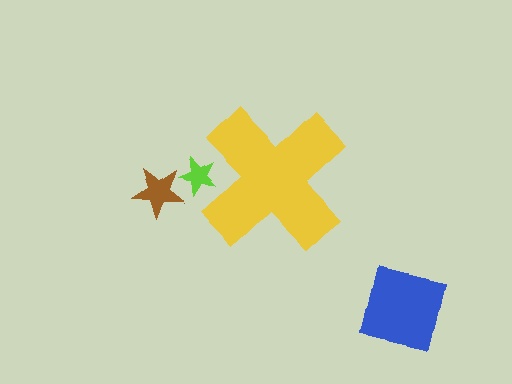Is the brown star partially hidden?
No, the brown star is fully visible.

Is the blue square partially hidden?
No, the blue square is fully visible.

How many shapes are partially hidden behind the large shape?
1 shape is partially hidden.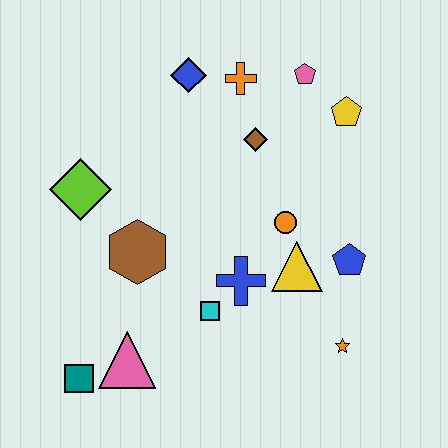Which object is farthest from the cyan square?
The pink pentagon is farthest from the cyan square.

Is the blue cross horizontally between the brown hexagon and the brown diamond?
Yes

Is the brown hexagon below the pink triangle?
No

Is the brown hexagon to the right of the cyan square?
No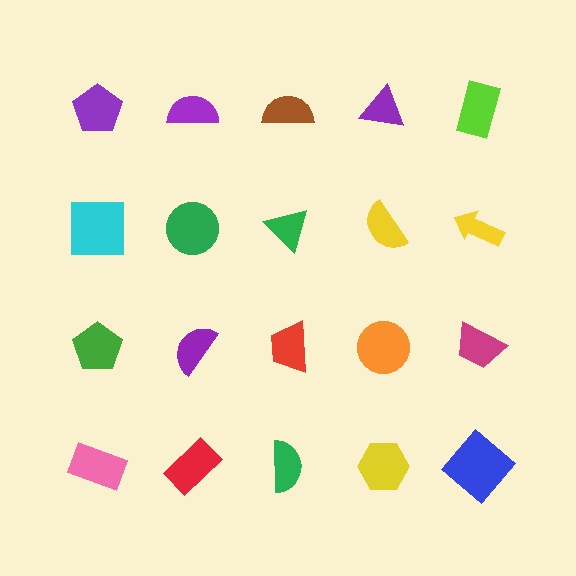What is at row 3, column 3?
A red trapezoid.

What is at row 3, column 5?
A magenta trapezoid.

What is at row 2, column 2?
A green circle.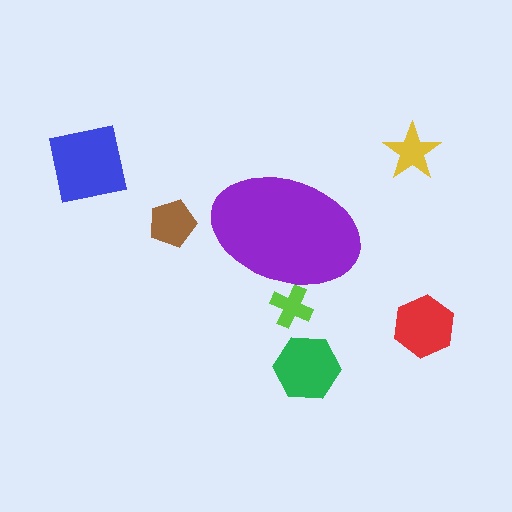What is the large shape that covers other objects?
A purple ellipse.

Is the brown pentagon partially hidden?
No, the brown pentagon is fully visible.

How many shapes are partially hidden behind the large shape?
1 shape is partially hidden.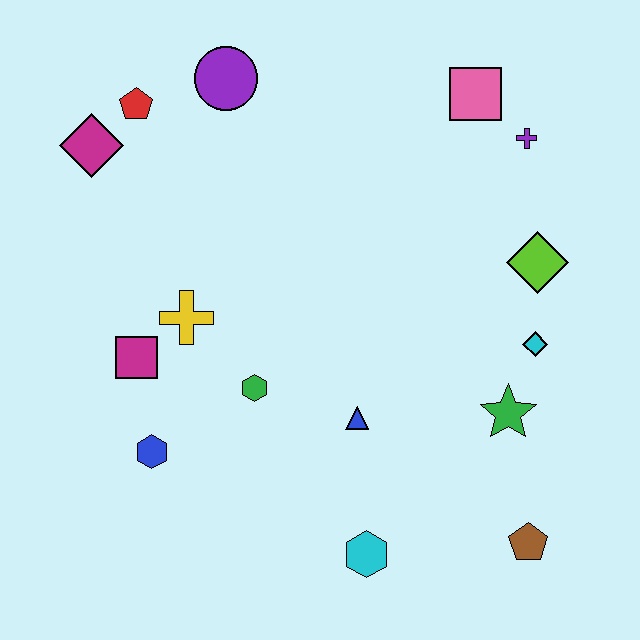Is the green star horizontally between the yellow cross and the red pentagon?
No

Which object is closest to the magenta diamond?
The red pentagon is closest to the magenta diamond.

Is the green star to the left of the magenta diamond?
No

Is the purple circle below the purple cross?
No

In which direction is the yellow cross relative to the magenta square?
The yellow cross is to the right of the magenta square.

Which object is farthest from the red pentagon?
The brown pentagon is farthest from the red pentagon.